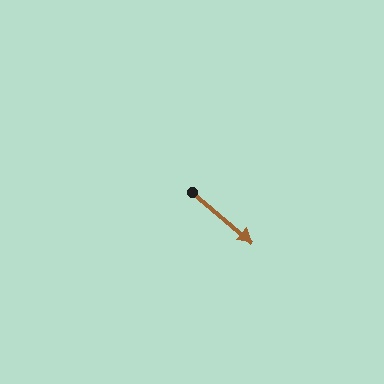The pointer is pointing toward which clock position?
Roughly 4 o'clock.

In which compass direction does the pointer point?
Southeast.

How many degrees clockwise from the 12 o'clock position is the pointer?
Approximately 130 degrees.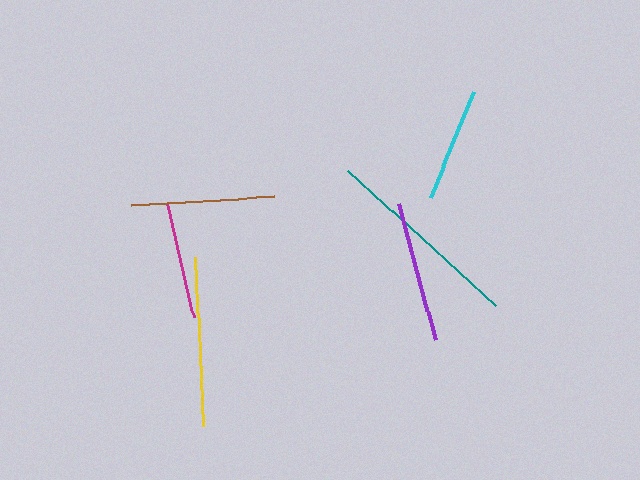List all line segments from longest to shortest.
From longest to shortest: teal, yellow, brown, purple, magenta, cyan.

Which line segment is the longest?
The teal line is the longest at approximately 201 pixels.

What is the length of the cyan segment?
The cyan segment is approximately 114 pixels long.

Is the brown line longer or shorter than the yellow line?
The yellow line is longer than the brown line.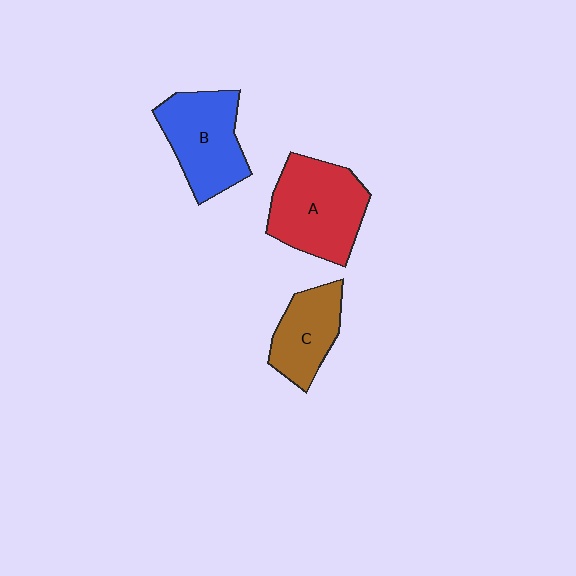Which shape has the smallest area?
Shape C (brown).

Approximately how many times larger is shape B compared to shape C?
Approximately 1.4 times.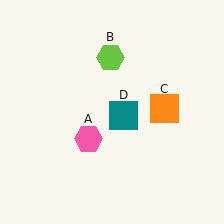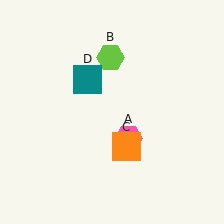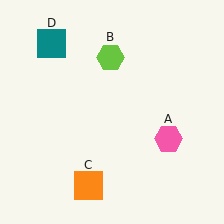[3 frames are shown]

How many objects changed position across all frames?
3 objects changed position: pink hexagon (object A), orange square (object C), teal square (object D).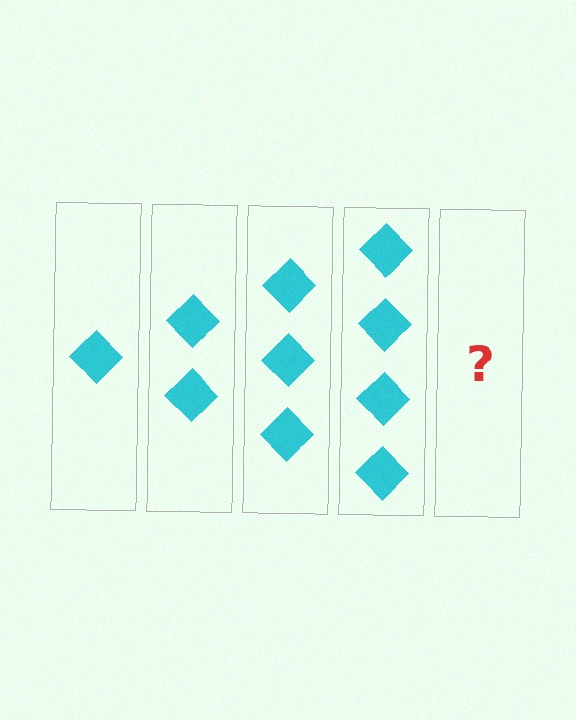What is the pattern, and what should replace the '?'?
The pattern is that each step adds one more diamond. The '?' should be 5 diamonds.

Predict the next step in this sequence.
The next step is 5 diamonds.